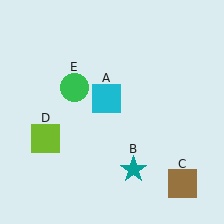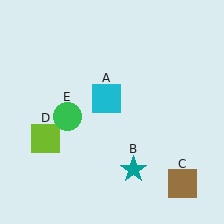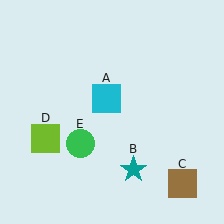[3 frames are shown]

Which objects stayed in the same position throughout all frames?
Cyan square (object A) and teal star (object B) and brown square (object C) and lime square (object D) remained stationary.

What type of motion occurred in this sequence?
The green circle (object E) rotated counterclockwise around the center of the scene.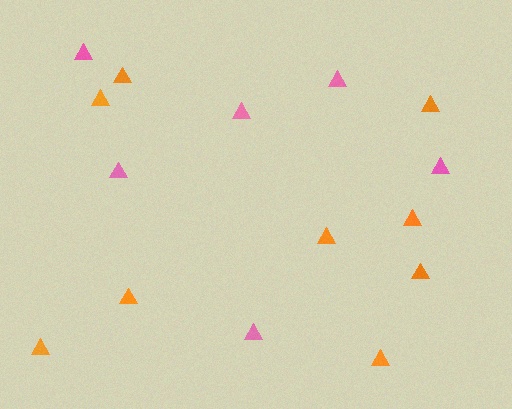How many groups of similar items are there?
There are 2 groups: one group of pink triangles (6) and one group of orange triangles (9).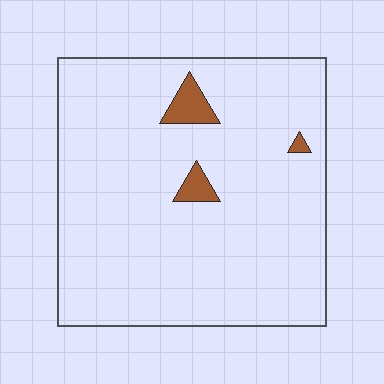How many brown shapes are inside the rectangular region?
3.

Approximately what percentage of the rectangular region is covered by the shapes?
Approximately 5%.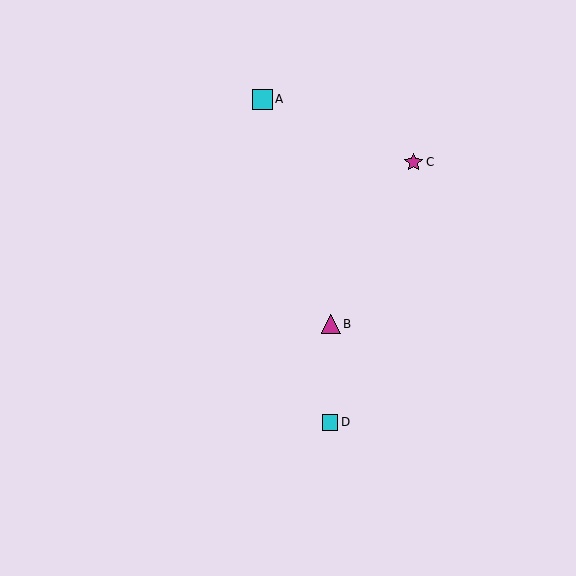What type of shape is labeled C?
Shape C is a magenta star.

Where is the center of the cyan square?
The center of the cyan square is at (262, 99).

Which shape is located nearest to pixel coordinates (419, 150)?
The magenta star (labeled C) at (414, 162) is nearest to that location.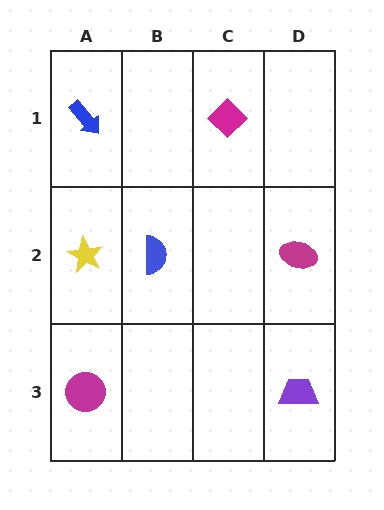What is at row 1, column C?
A magenta diamond.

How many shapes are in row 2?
3 shapes.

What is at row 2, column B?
A blue semicircle.